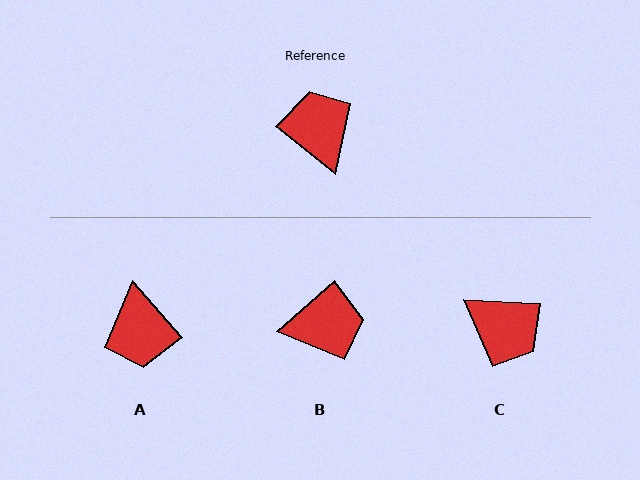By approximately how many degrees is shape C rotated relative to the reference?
Approximately 144 degrees clockwise.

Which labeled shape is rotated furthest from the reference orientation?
A, about 170 degrees away.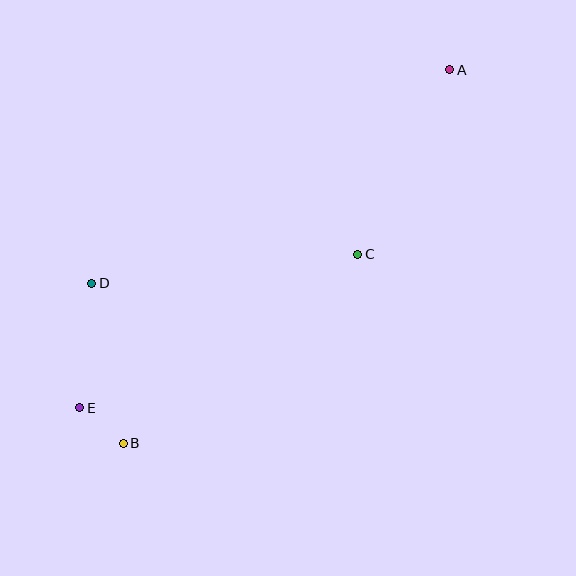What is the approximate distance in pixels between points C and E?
The distance between C and E is approximately 318 pixels.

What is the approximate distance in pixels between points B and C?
The distance between B and C is approximately 301 pixels.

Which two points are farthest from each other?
Points A and E are farthest from each other.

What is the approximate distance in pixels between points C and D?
The distance between C and D is approximately 267 pixels.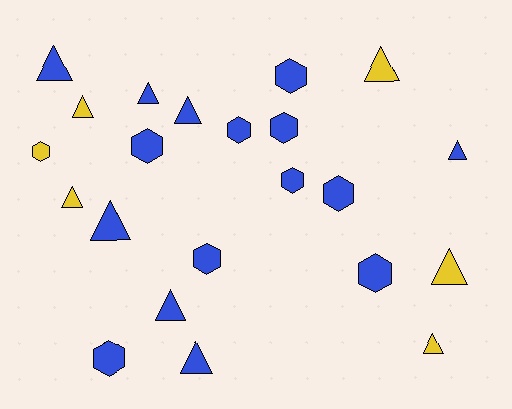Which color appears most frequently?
Blue, with 16 objects.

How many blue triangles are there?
There are 7 blue triangles.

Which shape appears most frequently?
Triangle, with 12 objects.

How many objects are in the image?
There are 22 objects.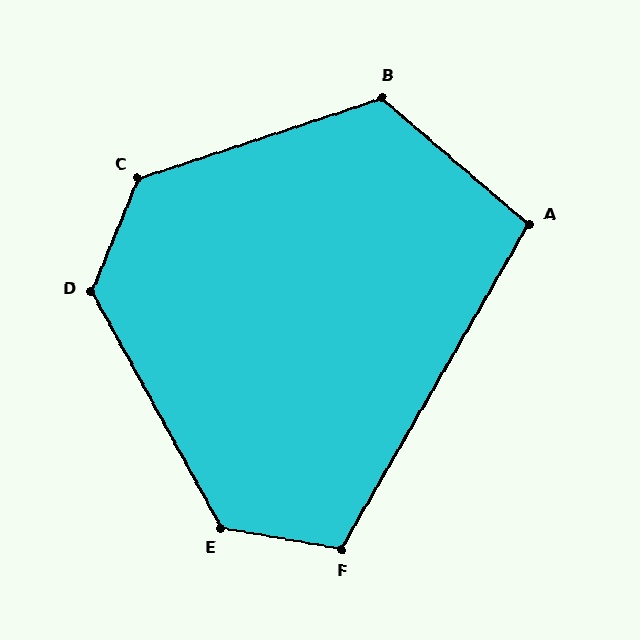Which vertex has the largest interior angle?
C, at approximately 131 degrees.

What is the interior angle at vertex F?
Approximately 110 degrees (obtuse).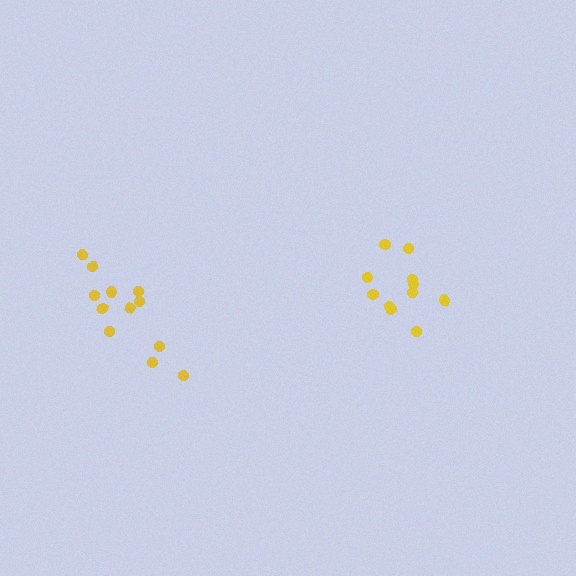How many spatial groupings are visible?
There are 2 spatial groupings.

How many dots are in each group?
Group 1: 12 dots, Group 2: 11 dots (23 total).